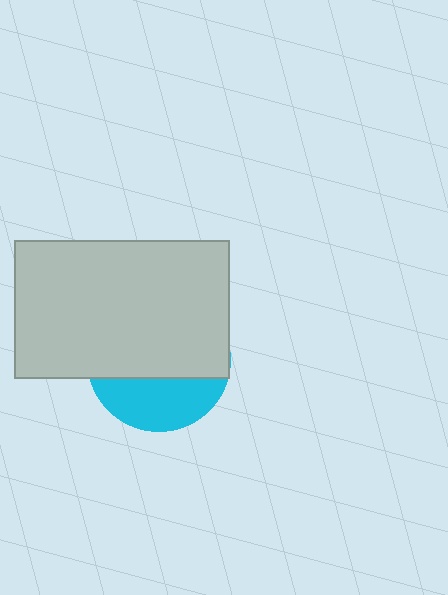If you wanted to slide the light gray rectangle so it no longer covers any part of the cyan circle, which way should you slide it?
Slide it up — that is the most direct way to separate the two shapes.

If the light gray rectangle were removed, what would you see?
You would see the complete cyan circle.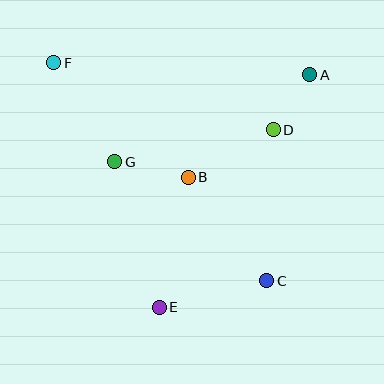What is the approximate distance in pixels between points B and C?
The distance between B and C is approximately 130 pixels.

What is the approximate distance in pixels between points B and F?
The distance between B and F is approximately 176 pixels.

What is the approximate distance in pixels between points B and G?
The distance between B and G is approximately 75 pixels.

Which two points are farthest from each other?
Points C and F are farthest from each other.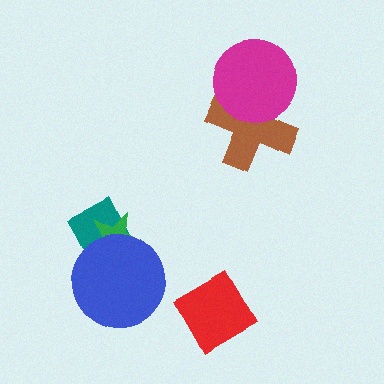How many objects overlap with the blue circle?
2 objects overlap with the blue circle.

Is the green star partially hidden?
Yes, it is partially covered by another shape.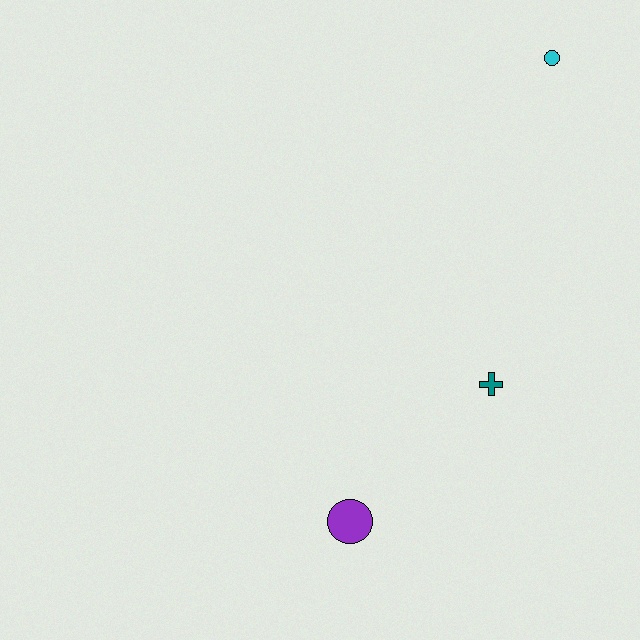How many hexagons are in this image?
There are no hexagons.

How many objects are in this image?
There are 3 objects.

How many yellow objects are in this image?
There are no yellow objects.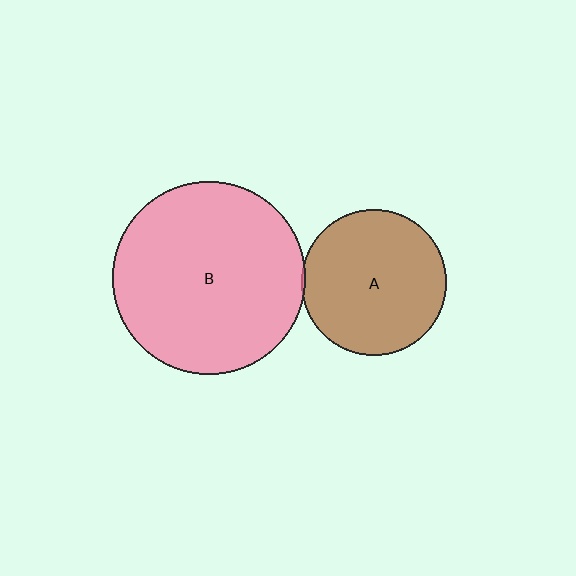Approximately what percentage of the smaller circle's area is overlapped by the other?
Approximately 5%.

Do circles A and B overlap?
Yes.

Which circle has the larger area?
Circle B (pink).